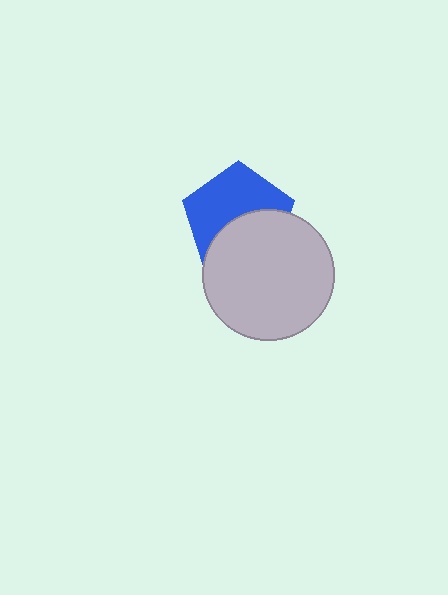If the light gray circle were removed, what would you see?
You would see the complete blue pentagon.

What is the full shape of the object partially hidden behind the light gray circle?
The partially hidden object is a blue pentagon.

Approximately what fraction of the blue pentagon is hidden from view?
Roughly 44% of the blue pentagon is hidden behind the light gray circle.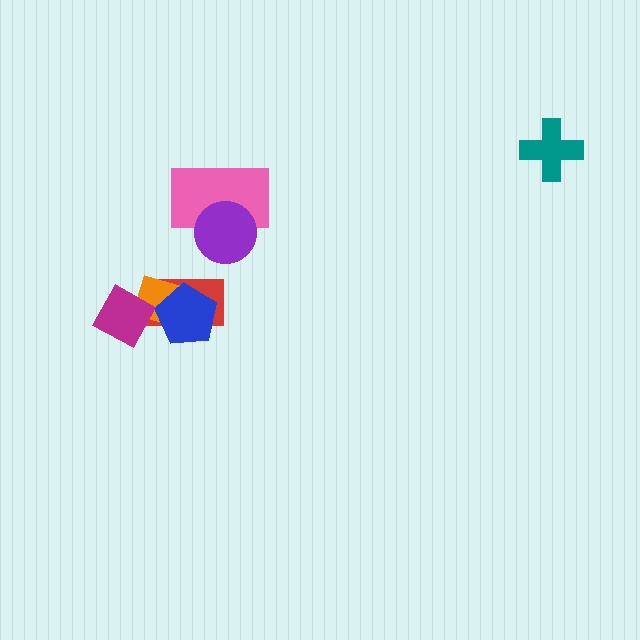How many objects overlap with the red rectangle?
3 objects overlap with the red rectangle.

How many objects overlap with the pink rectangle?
1 object overlaps with the pink rectangle.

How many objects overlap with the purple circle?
1 object overlaps with the purple circle.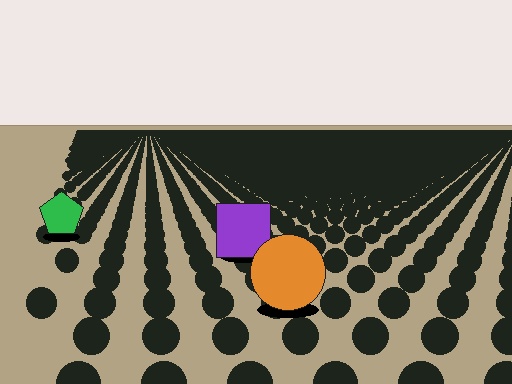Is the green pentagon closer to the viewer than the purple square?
No. The purple square is closer — you can tell from the texture gradient: the ground texture is coarser near it.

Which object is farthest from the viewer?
The green pentagon is farthest from the viewer. It appears smaller and the ground texture around it is denser.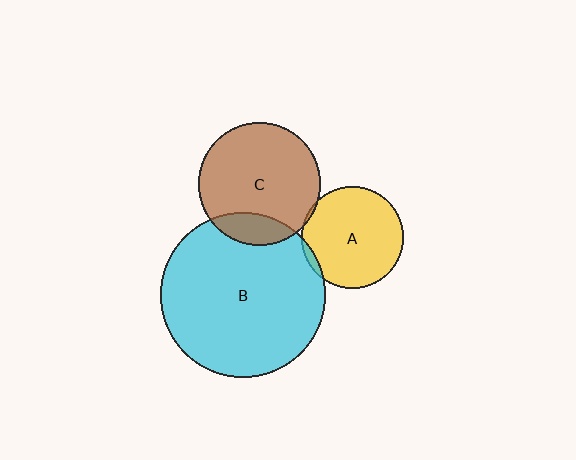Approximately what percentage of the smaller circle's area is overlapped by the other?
Approximately 15%.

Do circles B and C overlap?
Yes.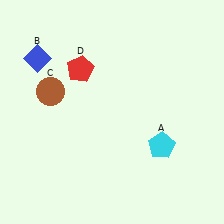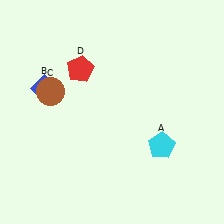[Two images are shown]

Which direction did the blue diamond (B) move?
The blue diamond (B) moved down.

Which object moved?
The blue diamond (B) moved down.